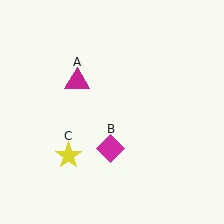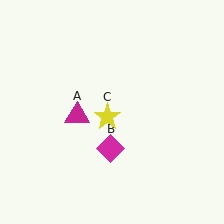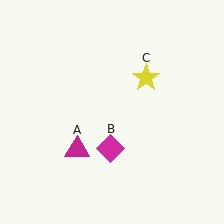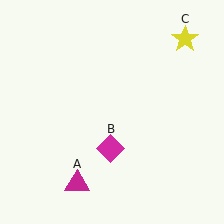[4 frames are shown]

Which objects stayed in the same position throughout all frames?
Magenta diamond (object B) remained stationary.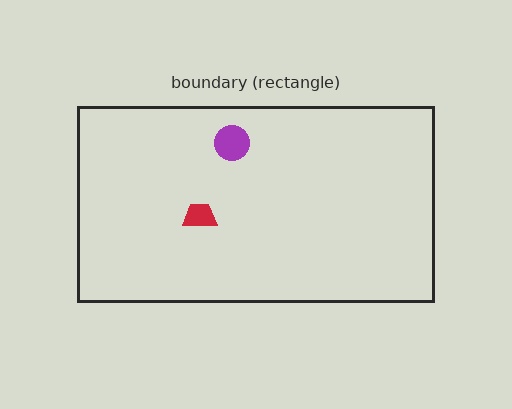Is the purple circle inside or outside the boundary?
Inside.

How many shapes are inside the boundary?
2 inside, 0 outside.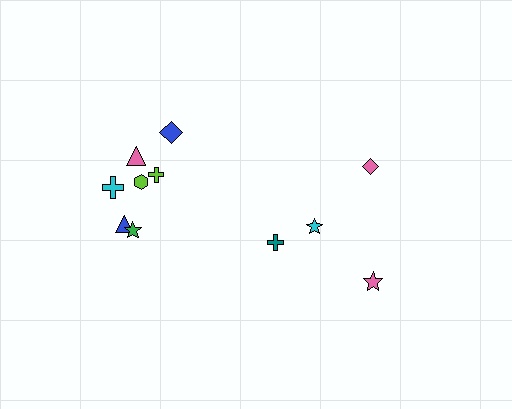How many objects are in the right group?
There are 4 objects.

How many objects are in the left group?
There are 7 objects.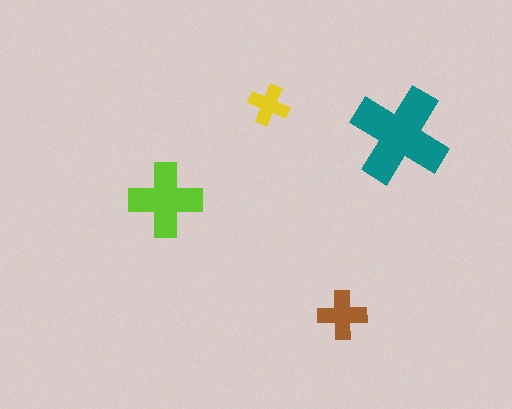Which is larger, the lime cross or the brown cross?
The lime one.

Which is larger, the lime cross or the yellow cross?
The lime one.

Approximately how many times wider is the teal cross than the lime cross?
About 1.5 times wider.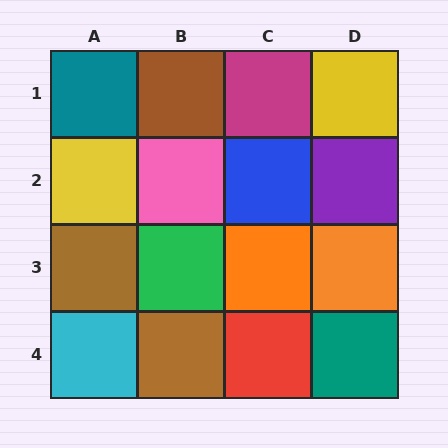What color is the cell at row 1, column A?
Teal.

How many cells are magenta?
1 cell is magenta.